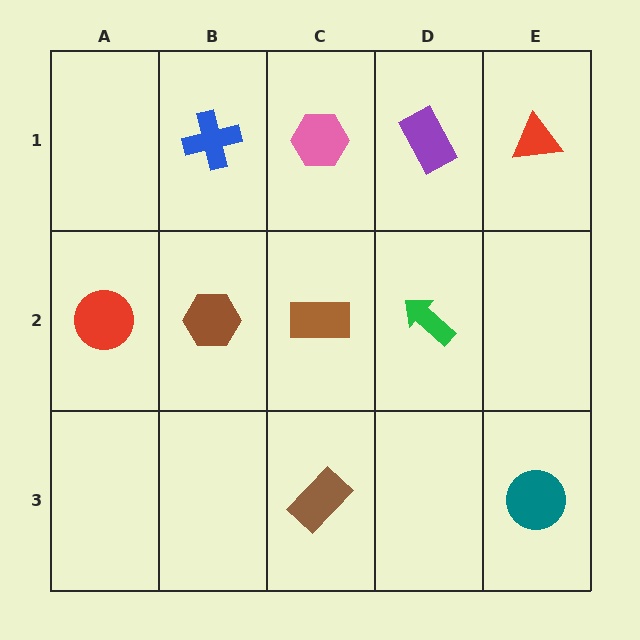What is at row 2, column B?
A brown hexagon.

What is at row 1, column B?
A blue cross.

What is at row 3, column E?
A teal circle.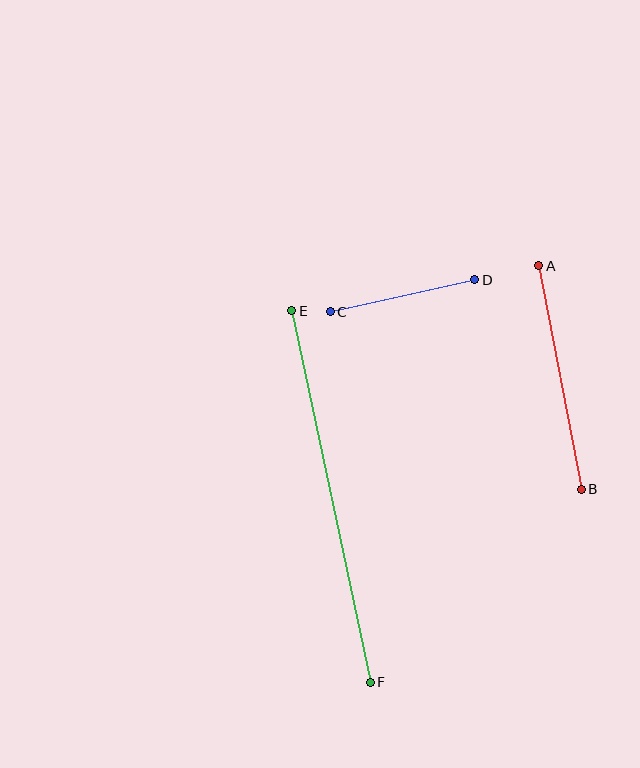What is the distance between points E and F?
The distance is approximately 380 pixels.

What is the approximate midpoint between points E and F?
The midpoint is at approximately (331, 496) pixels.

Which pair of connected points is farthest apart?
Points E and F are farthest apart.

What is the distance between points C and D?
The distance is approximately 148 pixels.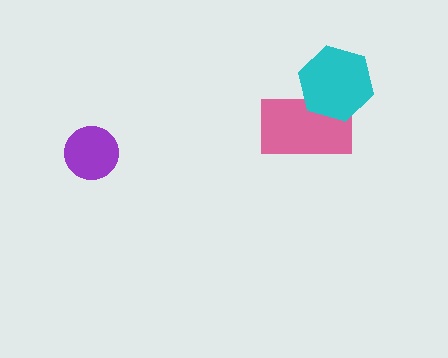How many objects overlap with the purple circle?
0 objects overlap with the purple circle.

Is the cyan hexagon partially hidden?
No, no other shape covers it.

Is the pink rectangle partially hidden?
Yes, it is partially covered by another shape.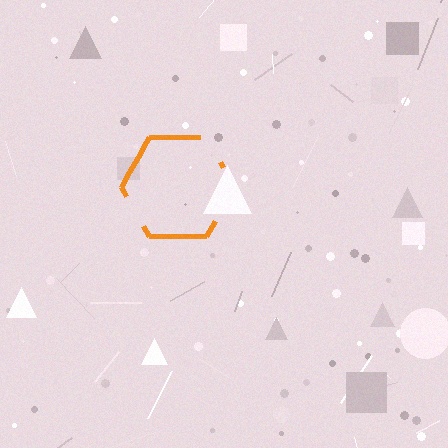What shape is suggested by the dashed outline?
The dashed outline suggests a hexagon.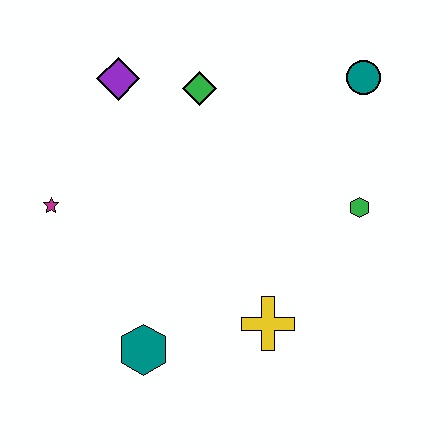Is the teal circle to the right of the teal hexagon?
Yes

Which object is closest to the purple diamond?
The green diamond is closest to the purple diamond.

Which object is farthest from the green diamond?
The teal hexagon is farthest from the green diamond.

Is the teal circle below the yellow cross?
No